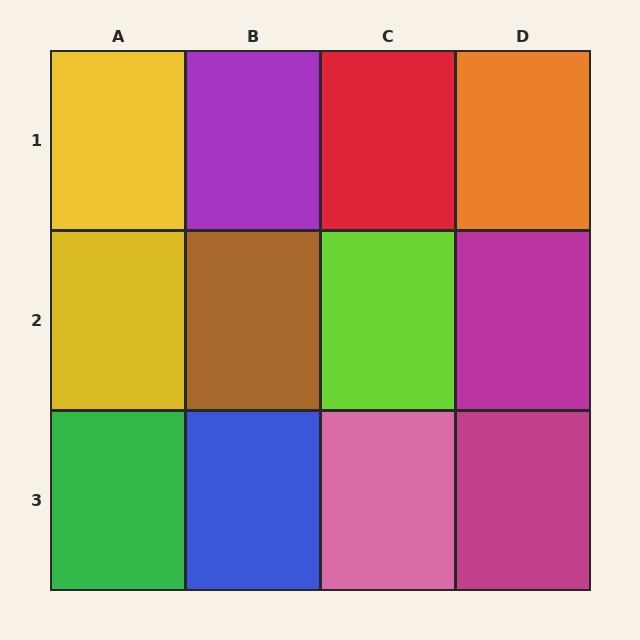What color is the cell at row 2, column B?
Brown.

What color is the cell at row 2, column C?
Lime.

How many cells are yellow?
2 cells are yellow.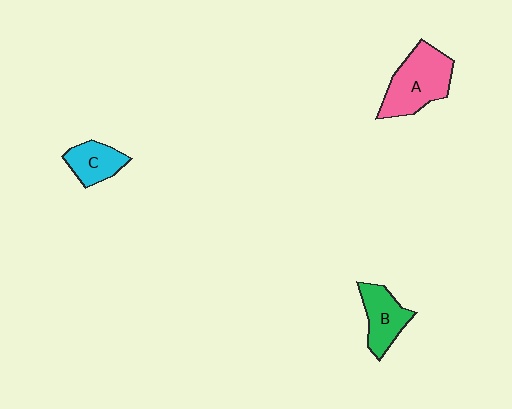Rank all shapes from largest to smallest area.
From largest to smallest: A (pink), B (green), C (cyan).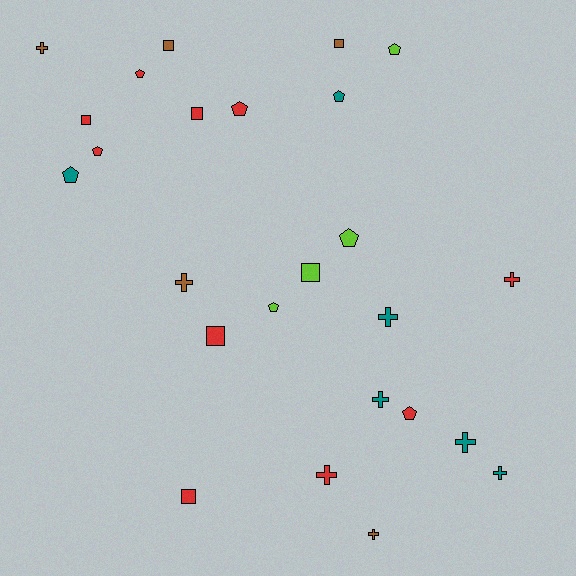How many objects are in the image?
There are 25 objects.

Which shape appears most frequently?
Cross, with 9 objects.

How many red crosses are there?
There are 2 red crosses.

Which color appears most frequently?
Red, with 10 objects.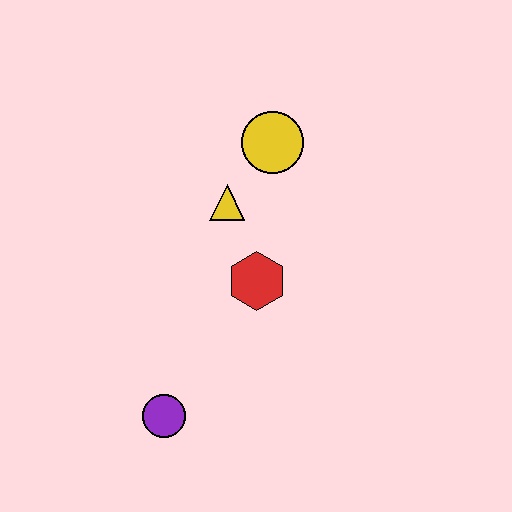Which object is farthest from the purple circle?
The yellow circle is farthest from the purple circle.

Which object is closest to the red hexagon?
The yellow triangle is closest to the red hexagon.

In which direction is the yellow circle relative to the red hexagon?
The yellow circle is above the red hexagon.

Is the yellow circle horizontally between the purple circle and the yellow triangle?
No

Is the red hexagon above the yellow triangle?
No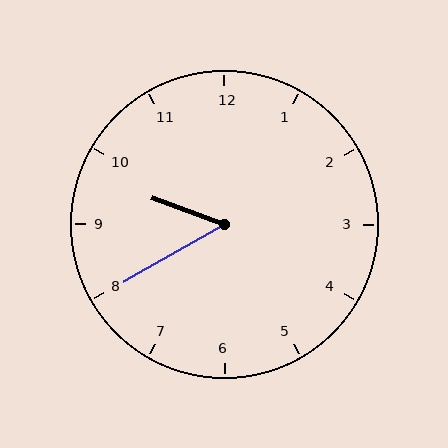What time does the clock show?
9:40.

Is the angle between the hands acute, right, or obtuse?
It is acute.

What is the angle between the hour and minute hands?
Approximately 50 degrees.